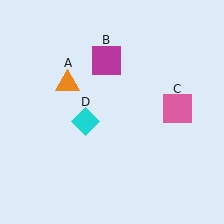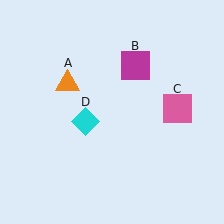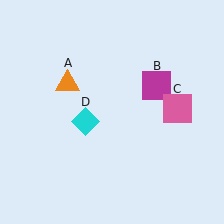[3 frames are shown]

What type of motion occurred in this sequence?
The magenta square (object B) rotated clockwise around the center of the scene.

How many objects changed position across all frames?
1 object changed position: magenta square (object B).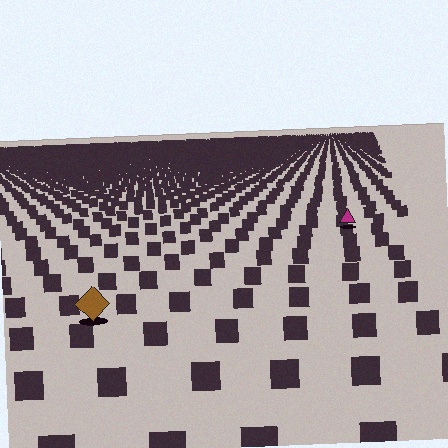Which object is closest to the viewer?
The brown diamond is closest. The texture marks near it are larger and more spread out.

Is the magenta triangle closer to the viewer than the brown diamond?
No. The brown diamond is closer — you can tell from the texture gradient: the ground texture is coarser near it.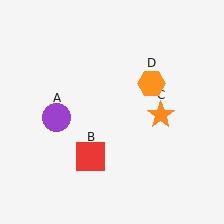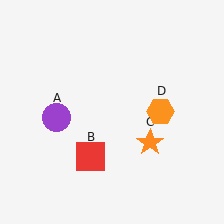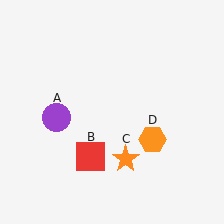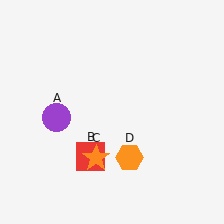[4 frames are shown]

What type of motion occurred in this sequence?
The orange star (object C), orange hexagon (object D) rotated clockwise around the center of the scene.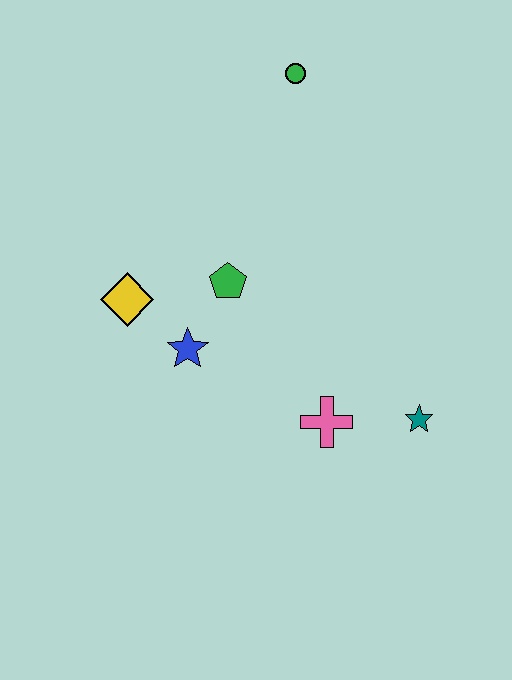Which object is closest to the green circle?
The green pentagon is closest to the green circle.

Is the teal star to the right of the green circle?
Yes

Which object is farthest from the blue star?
The green circle is farthest from the blue star.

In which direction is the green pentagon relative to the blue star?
The green pentagon is above the blue star.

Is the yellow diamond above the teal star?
Yes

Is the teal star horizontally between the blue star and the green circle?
No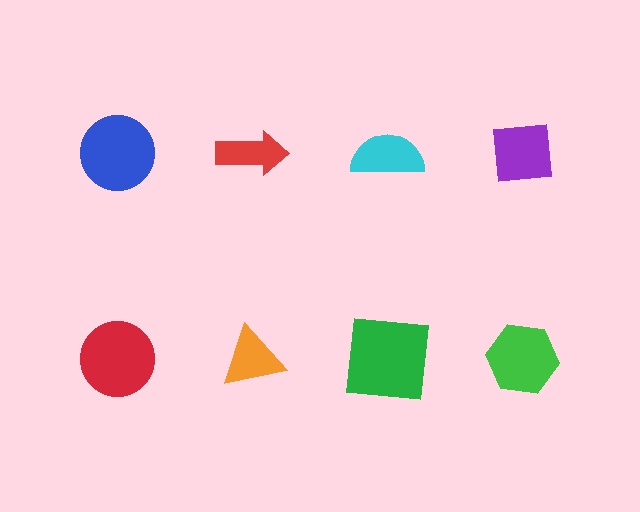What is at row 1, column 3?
A cyan semicircle.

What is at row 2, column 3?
A green square.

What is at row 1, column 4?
A purple square.